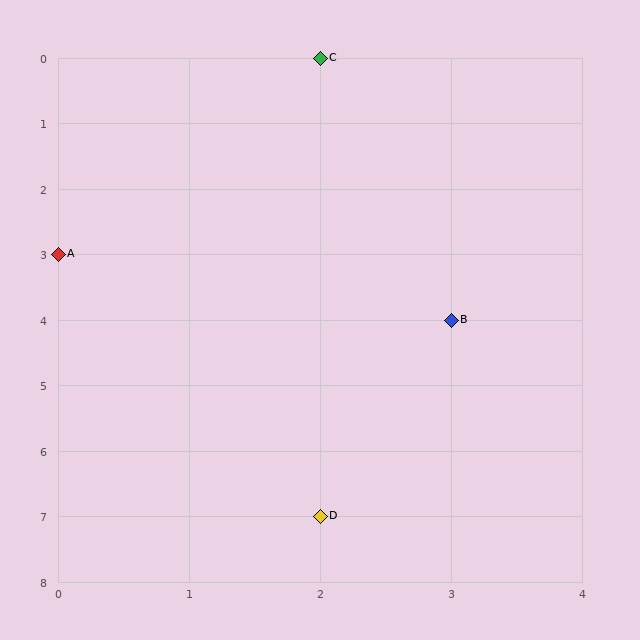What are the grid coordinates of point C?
Point C is at grid coordinates (2, 0).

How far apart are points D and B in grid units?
Points D and B are 1 column and 3 rows apart (about 3.2 grid units diagonally).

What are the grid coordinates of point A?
Point A is at grid coordinates (0, 3).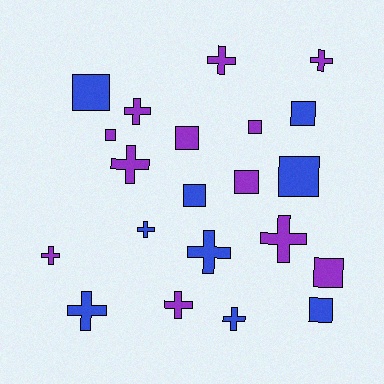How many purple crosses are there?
There are 7 purple crosses.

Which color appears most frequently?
Purple, with 12 objects.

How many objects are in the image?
There are 21 objects.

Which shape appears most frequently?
Cross, with 11 objects.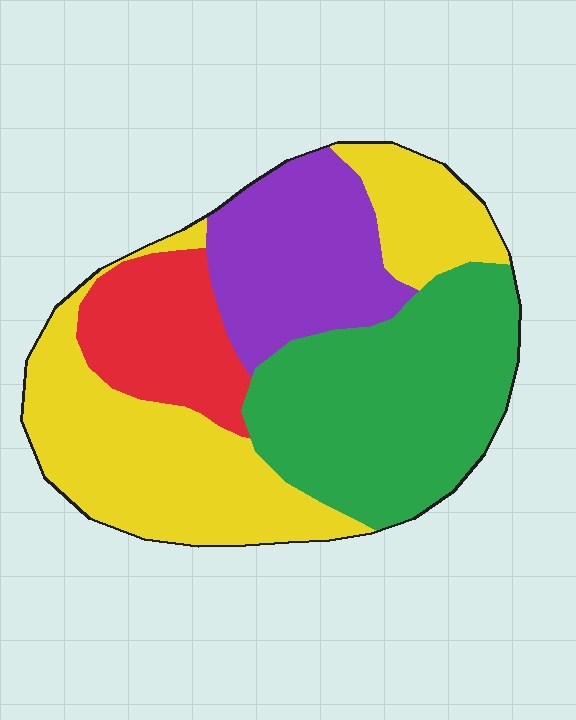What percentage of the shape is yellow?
Yellow covers about 35% of the shape.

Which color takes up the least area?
Red, at roughly 15%.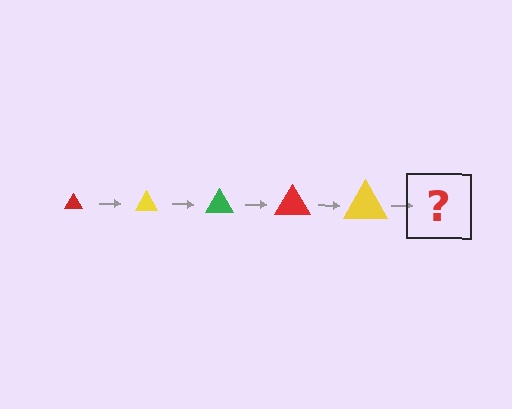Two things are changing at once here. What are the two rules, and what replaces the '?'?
The two rules are that the triangle grows larger each step and the color cycles through red, yellow, and green. The '?' should be a green triangle, larger than the previous one.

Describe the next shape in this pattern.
It should be a green triangle, larger than the previous one.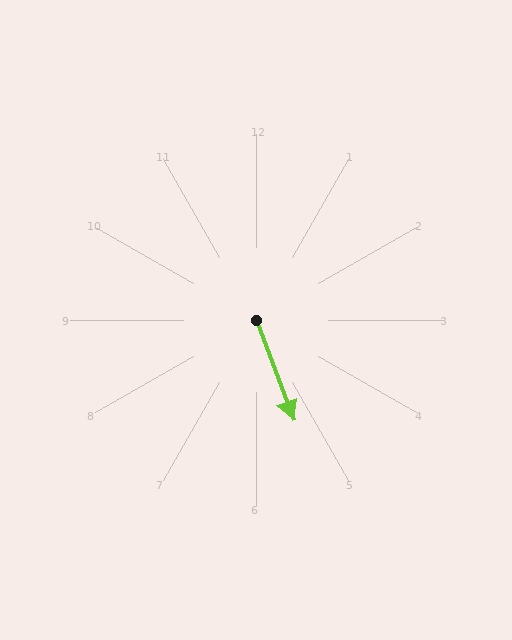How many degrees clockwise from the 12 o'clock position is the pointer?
Approximately 159 degrees.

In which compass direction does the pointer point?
South.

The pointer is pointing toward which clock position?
Roughly 5 o'clock.